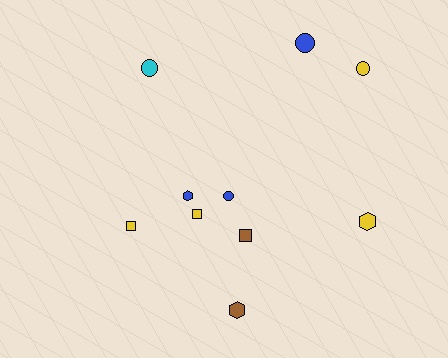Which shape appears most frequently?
Circle, with 4 objects.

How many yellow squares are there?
There are 2 yellow squares.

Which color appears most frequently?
Yellow, with 4 objects.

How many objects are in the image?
There are 10 objects.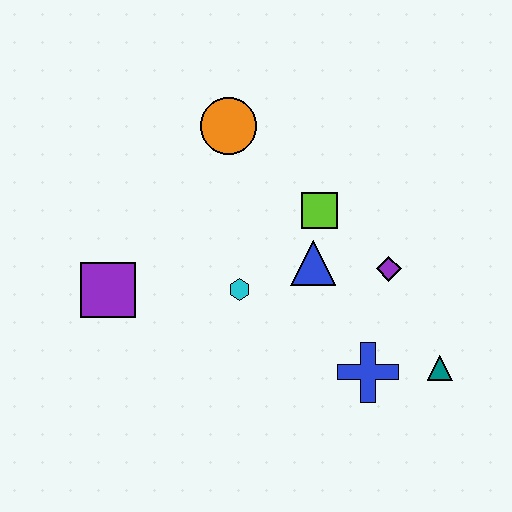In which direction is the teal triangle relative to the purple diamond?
The teal triangle is below the purple diamond.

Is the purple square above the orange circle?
No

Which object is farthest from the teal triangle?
The purple square is farthest from the teal triangle.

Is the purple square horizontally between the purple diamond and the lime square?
No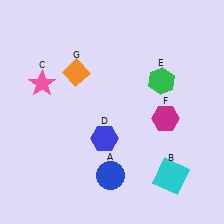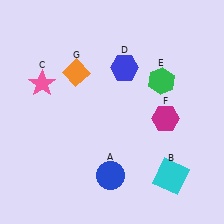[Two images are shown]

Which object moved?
The blue hexagon (D) moved up.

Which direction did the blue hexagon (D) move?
The blue hexagon (D) moved up.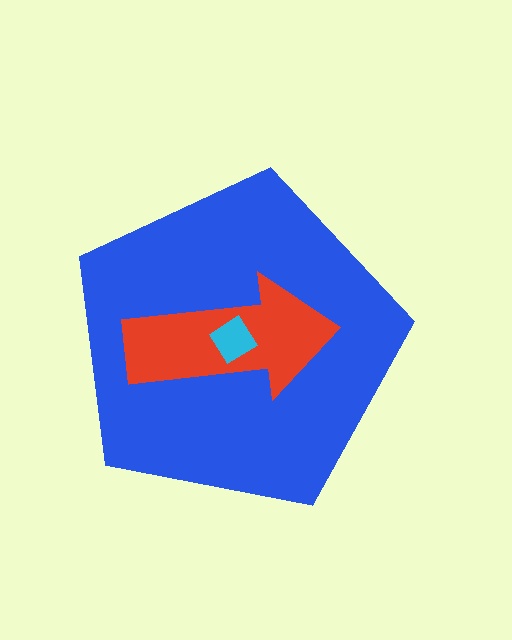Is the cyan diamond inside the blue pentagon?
Yes.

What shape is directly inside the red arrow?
The cyan diamond.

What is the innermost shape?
The cyan diamond.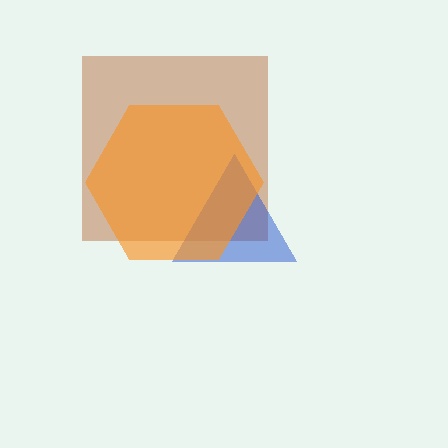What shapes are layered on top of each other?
The layered shapes are: a brown square, a blue triangle, an orange hexagon.